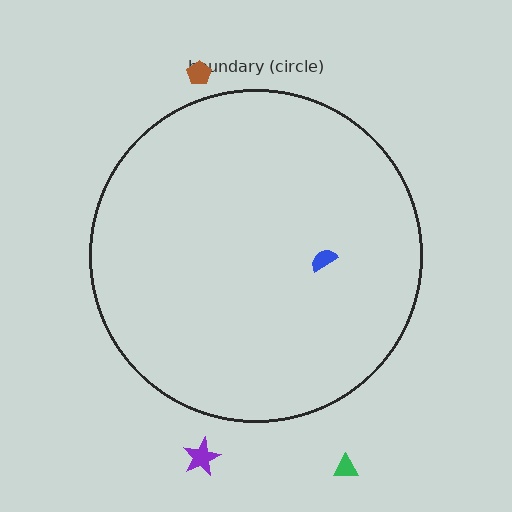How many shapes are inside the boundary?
1 inside, 3 outside.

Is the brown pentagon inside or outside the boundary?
Outside.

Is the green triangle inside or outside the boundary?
Outside.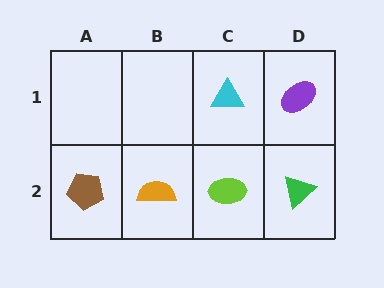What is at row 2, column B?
An orange semicircle.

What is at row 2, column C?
A lime ellipse.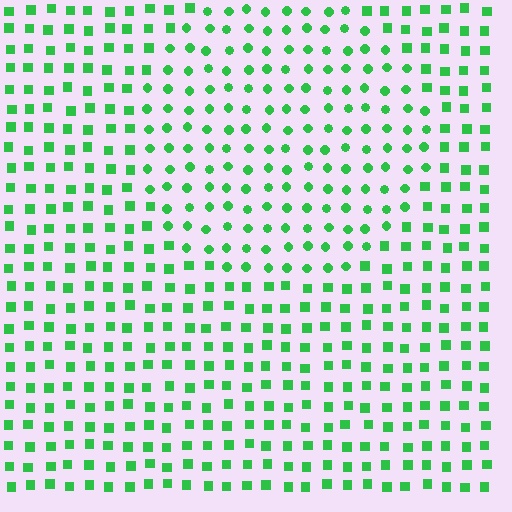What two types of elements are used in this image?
The image uses circles inside the circle region and squares outside it.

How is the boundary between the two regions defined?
The boundary is defined by a change in element shape: circles inside vs. squares outside. All elements share the same color and spacing.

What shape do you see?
I see a circle.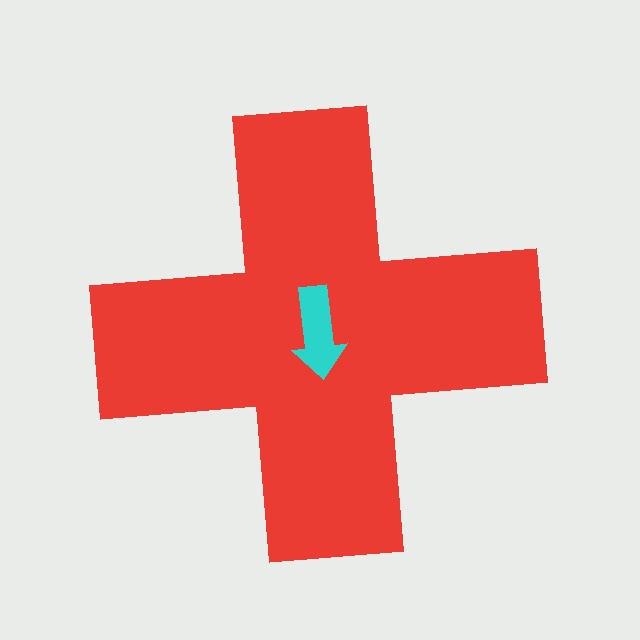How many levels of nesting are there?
2.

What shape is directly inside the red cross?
The cyan arrow.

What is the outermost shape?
The red cross.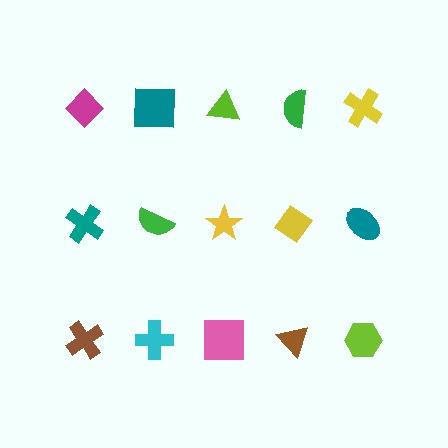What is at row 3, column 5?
A lime hexagon.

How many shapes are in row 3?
5 shapes.